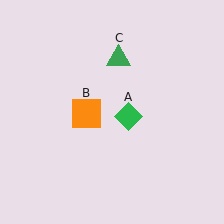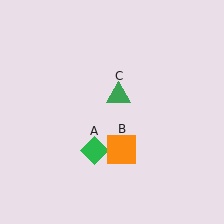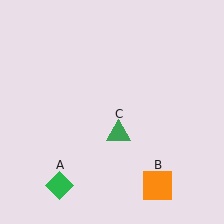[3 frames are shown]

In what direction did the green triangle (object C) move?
The green triangle (object C) moved down.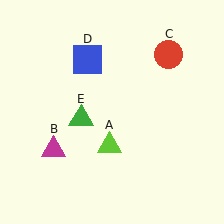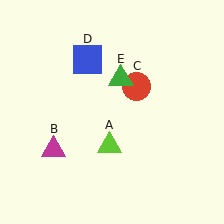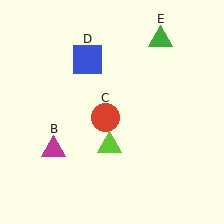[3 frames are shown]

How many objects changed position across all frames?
2 objects changed position: red circle (object C), green triangle (object E).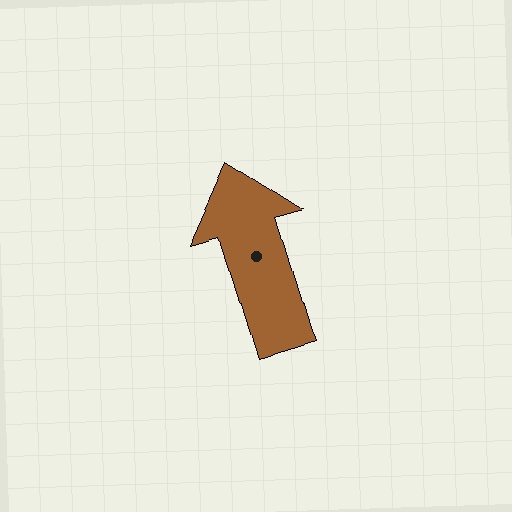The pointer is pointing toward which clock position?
Roughly 11 o'clock.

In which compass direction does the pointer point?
North.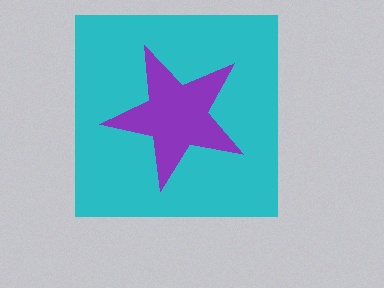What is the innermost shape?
The purple star.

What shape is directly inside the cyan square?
The purple star.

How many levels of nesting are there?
2.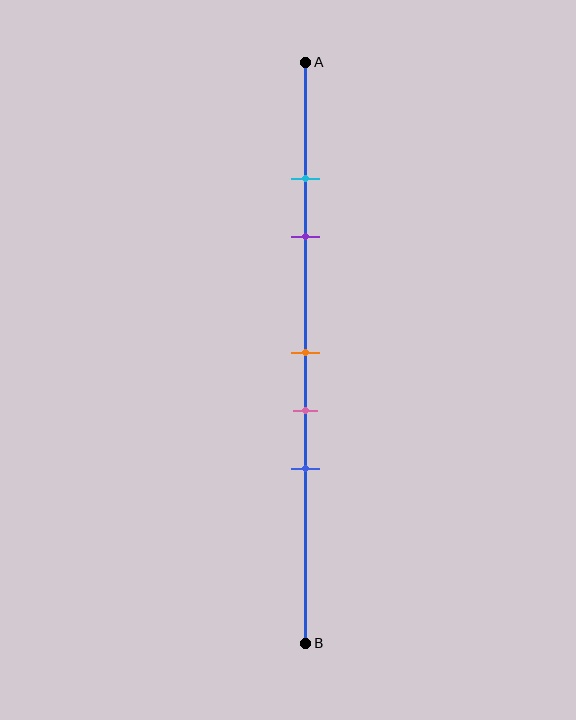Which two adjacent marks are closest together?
The cyan and purple marks are the closest adjacent pair.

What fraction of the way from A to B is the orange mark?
The orange mark is approximately 50% (0.5) of the way from A to B.